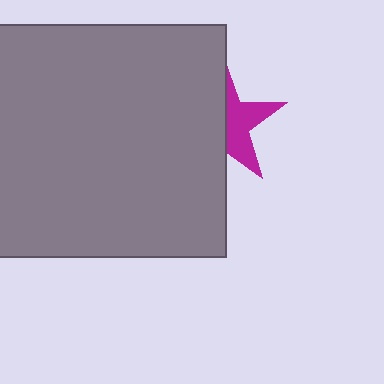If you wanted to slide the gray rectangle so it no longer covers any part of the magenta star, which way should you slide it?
Slide it left — that is the most direct way to separate the two shapes.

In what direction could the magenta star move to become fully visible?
The magenta star could move right. That would shift it out from behind the gray rectangle entirely.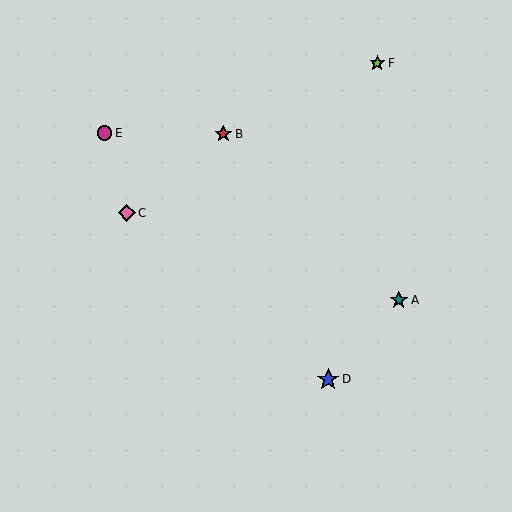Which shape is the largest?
The blue star (labeled D) is the largest.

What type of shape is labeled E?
Shape E is a magenta circle.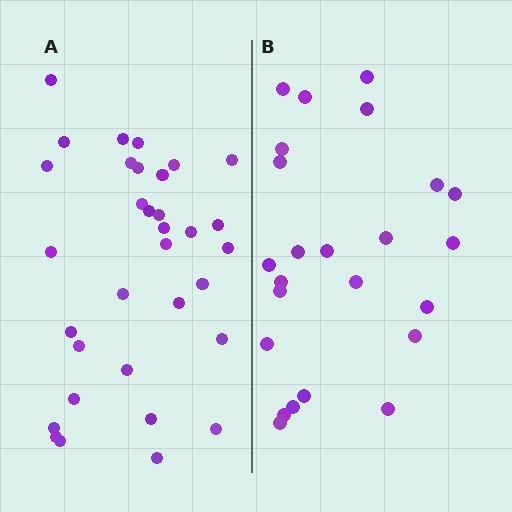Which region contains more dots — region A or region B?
Region A (the left region) has more dots.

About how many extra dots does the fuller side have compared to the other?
Region A has roughly 8 or so more dots than region B.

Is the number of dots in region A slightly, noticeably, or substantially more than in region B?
Region A has noticeably more, but not dramatically so. The ratio is roughly 1.4 to 1.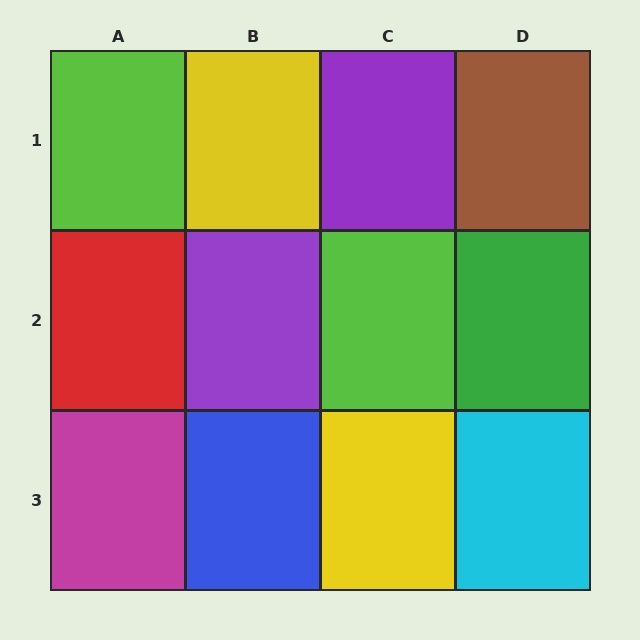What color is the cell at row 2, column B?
Purple.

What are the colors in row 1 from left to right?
Lime, yellow, purple, brown.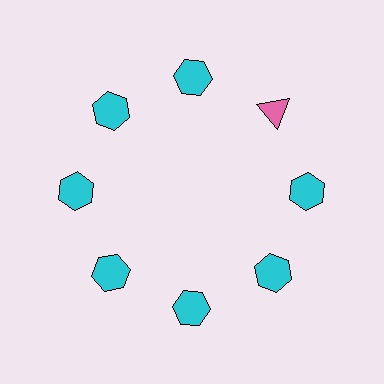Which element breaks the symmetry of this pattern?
The pink triangle at roughly the 2 o'clock position breaks the symmetry. All other shapes are cyan hexagons.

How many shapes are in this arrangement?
There are 8 shapes arranged in a ring pattern.